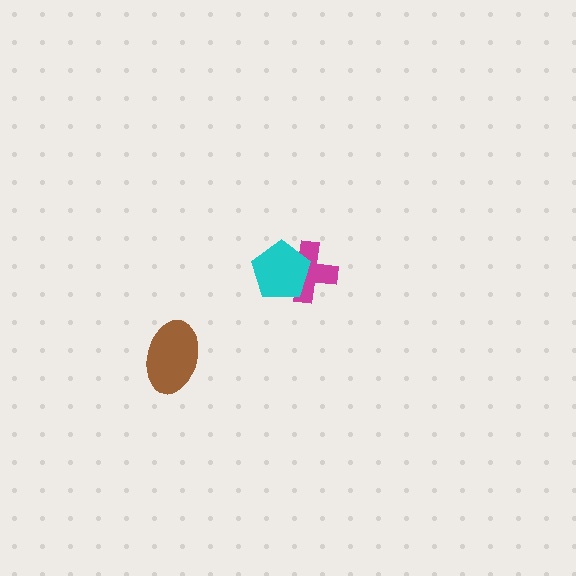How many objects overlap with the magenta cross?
1 object overlaps with the magenta cross.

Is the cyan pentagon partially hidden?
No, no other shape covers it.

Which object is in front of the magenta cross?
The cyan pentagon is in front of the magenta cross.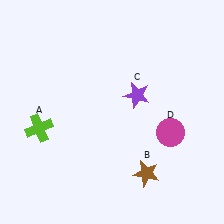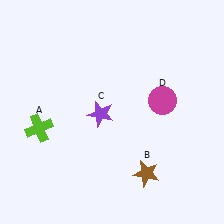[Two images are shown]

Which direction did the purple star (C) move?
The purple star (C) moved left.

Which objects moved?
The objects that moved are: the purple star (C), the magenta circle (D).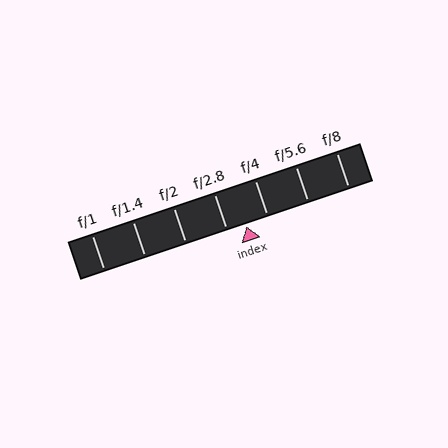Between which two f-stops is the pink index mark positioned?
The index mark is between f/2.8 and f/4.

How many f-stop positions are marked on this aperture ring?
There are 7 f-stop positions marked.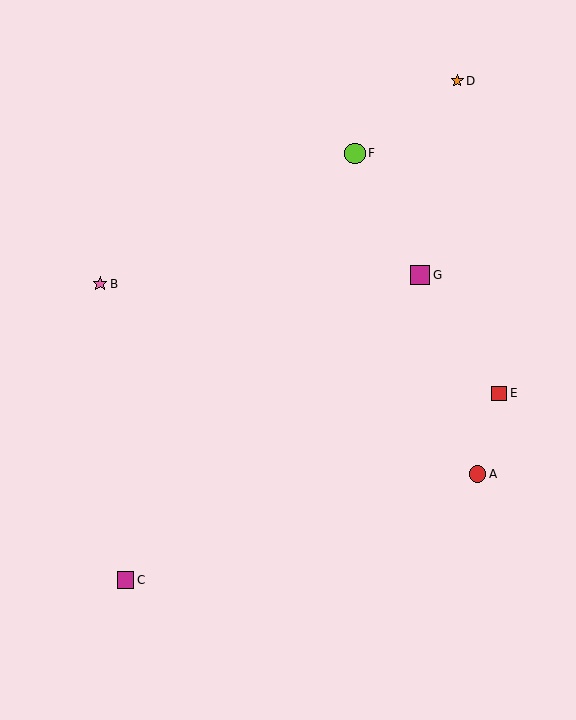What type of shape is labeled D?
Shape D is an orange star.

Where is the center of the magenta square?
The center of the magenta square is at (126, 580).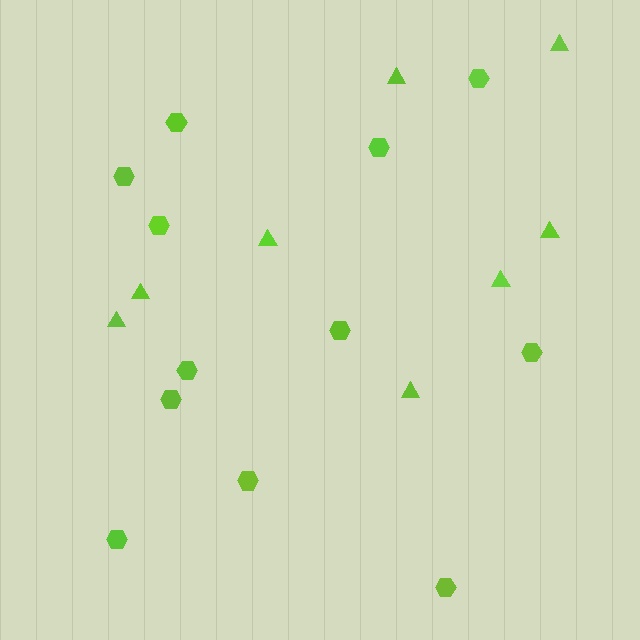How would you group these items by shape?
There are 2 groups: one group of hexagons (12) and one group of triangles (8).